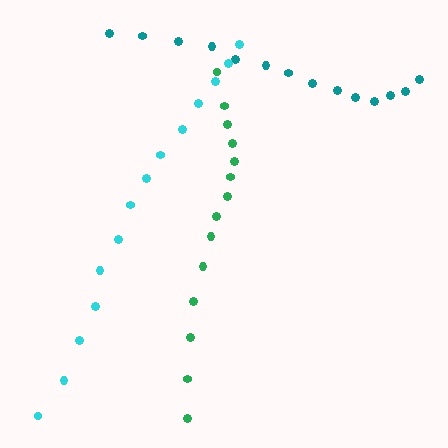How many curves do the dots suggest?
There are 3 distinct paths.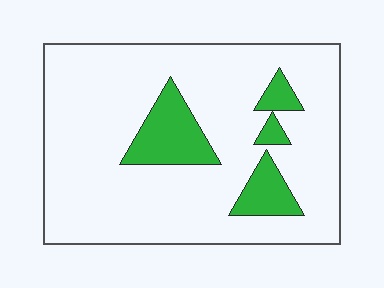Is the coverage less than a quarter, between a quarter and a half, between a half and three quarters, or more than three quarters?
Less than a quarter.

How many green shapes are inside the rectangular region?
4.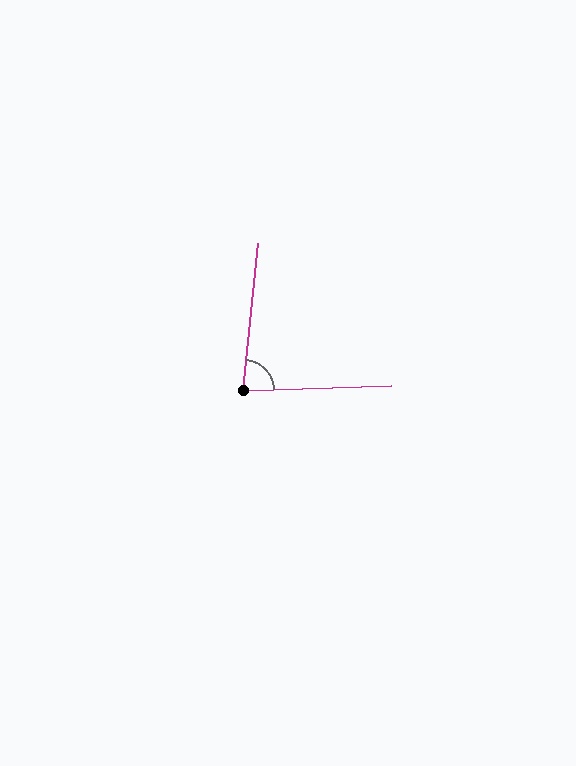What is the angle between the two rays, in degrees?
Approximately 83 degrees.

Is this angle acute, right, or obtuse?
It is acute.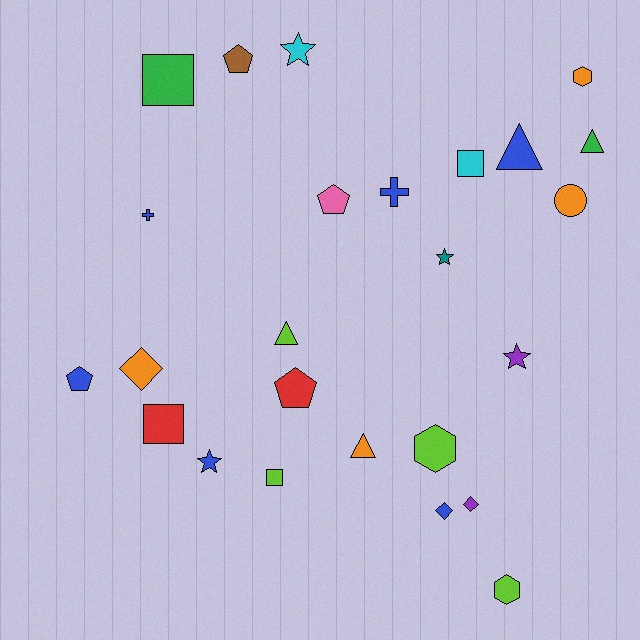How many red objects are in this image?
There are 2 red objects.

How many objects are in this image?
There are 25 objects.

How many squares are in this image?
There are 4 squares.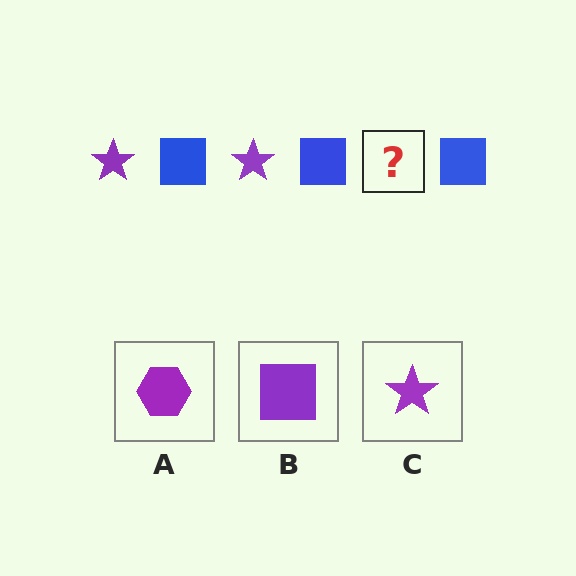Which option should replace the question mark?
Option C.